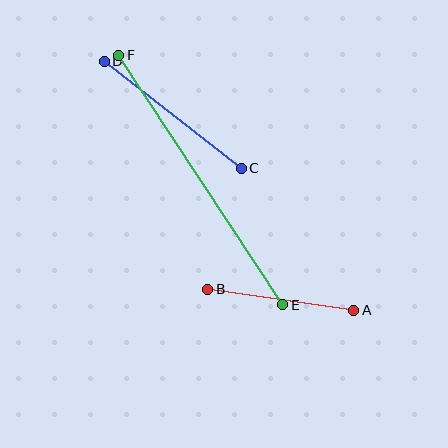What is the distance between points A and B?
The distance is approximately 147 pixels.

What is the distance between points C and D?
The distance is approximately 173 pixels.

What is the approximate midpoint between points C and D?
The midpoint is at approximately (173, 115) pixels.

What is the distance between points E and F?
The distance is approximately 299 pixels.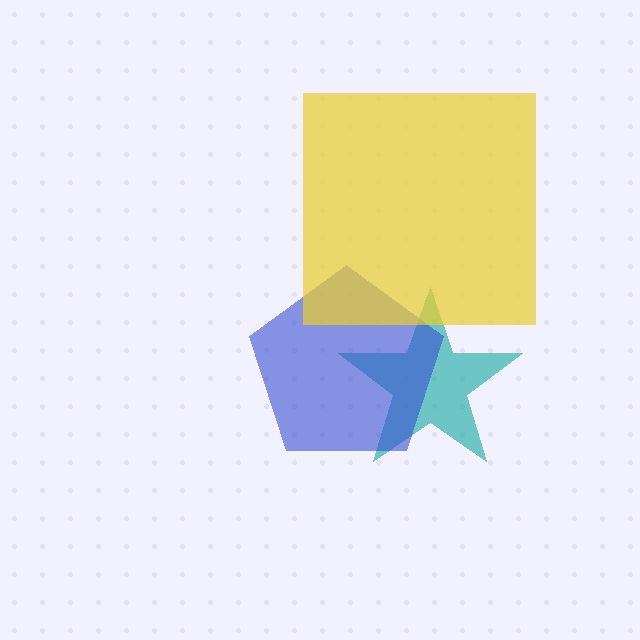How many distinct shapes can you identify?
There are 3 distinct shapes: a teal star, a blue pentagon, a yellow square.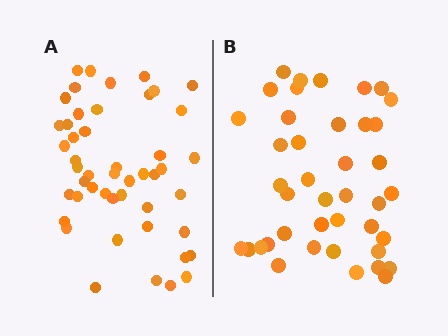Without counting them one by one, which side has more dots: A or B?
Region A (the left region) has more dots.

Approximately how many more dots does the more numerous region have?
Region A has roughly 8 or so more dots than region B.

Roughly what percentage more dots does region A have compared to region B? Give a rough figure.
About 15% more.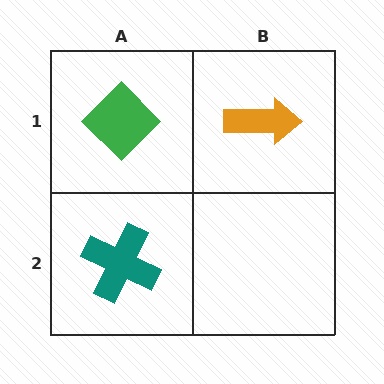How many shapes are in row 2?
1 shape.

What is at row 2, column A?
A teal cross.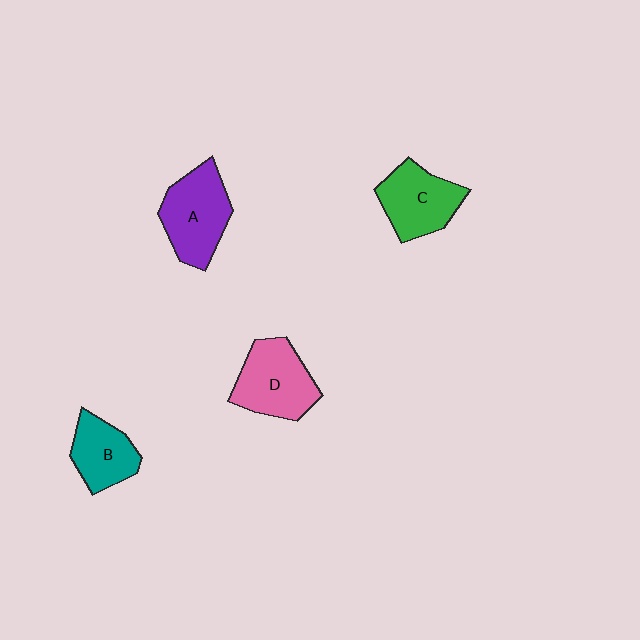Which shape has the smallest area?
Shape B (teal).